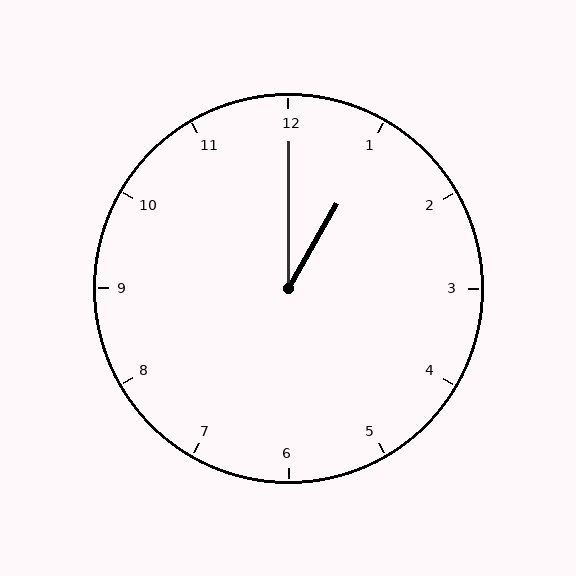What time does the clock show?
1:00.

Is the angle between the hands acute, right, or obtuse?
It is acute.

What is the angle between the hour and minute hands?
Approximately 30 degrees.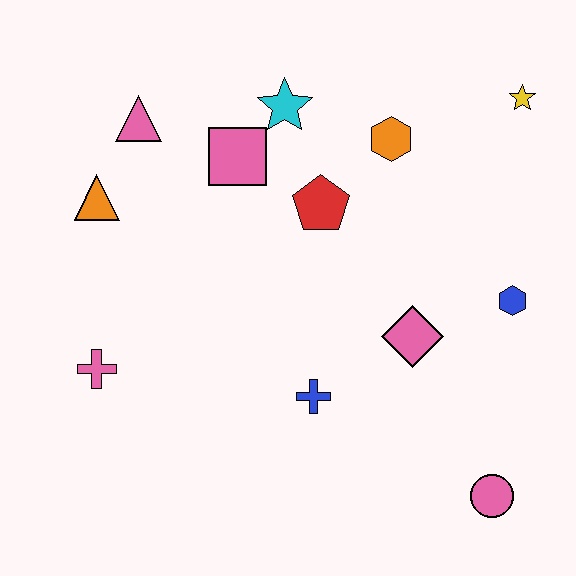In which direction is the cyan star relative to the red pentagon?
The cyan star is above the red pentagon.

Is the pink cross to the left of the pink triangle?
Yes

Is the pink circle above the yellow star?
No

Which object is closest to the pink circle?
The pink diamond is closest to the pink circle.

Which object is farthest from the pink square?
The pink circle is farthest from the pink square.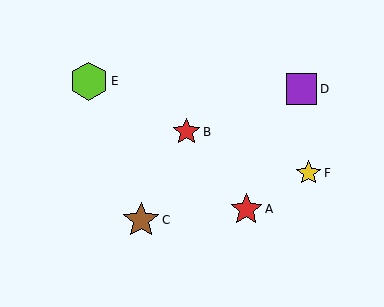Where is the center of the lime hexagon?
The center of the lime hexagon is at (89, 81).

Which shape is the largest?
The lime hexagon (labeled E) is the largest.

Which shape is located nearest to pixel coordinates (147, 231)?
The brown star (labeled C) at (141, 220) is nearest to that location.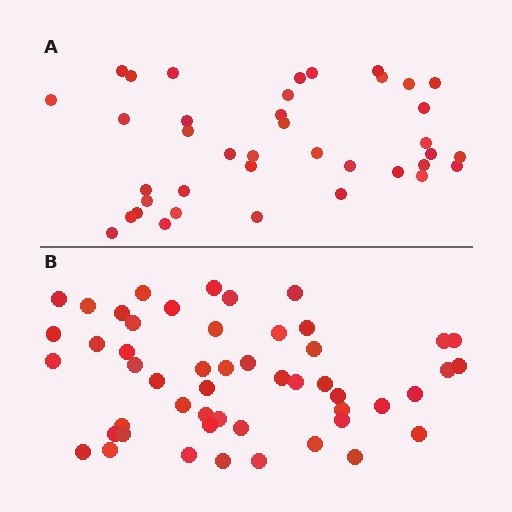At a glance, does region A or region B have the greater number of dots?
Region B (the bottom region) has more dots.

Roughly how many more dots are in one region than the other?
Region B has roughly 12 or so more dots than region A.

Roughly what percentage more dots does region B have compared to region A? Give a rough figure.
About 30% more.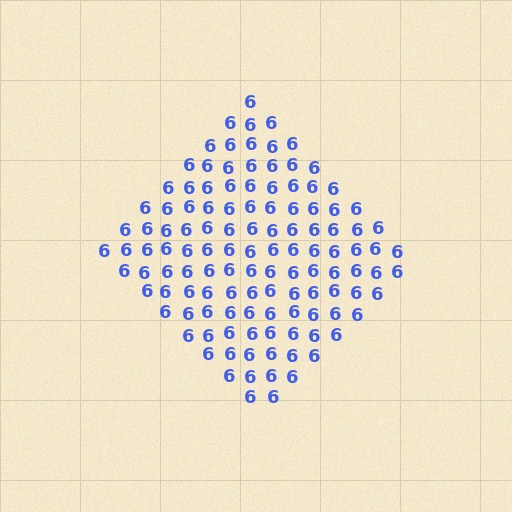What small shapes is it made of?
It is made of small digit 6's.